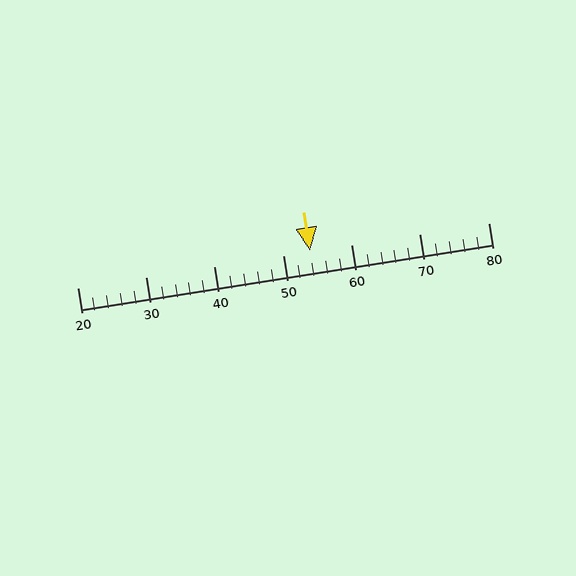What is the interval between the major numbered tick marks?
The major tick marks are spaced 10 units apart.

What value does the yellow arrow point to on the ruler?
The yellow arrow points to approximately 54.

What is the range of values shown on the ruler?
The ruler shows values from 20 to 80.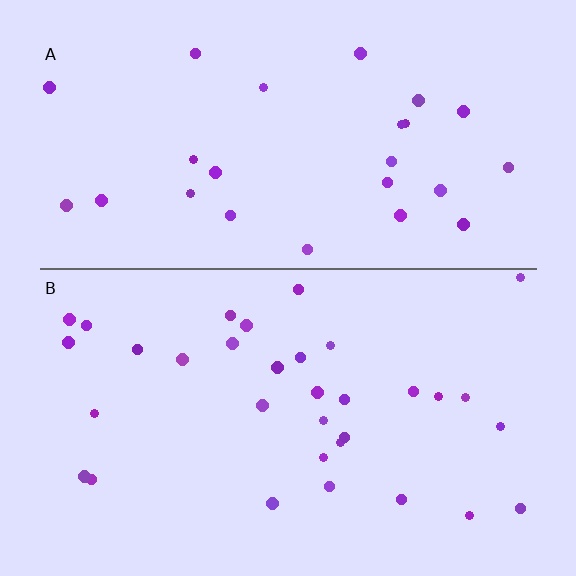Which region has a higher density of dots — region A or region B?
B (the bottom).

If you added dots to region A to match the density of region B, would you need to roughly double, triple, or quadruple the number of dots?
Approximately double.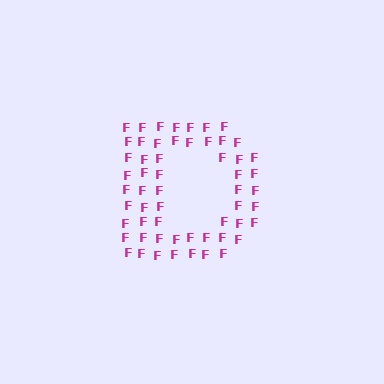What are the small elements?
The small elements are letter F's.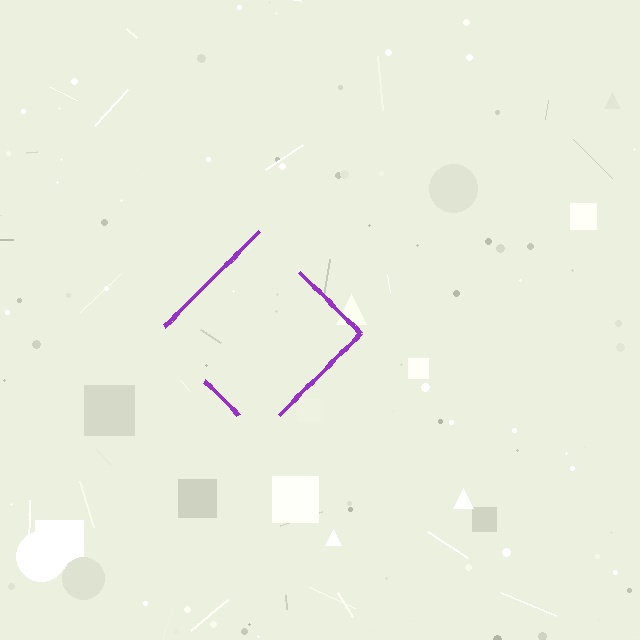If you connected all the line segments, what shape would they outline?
They would outline a diamond.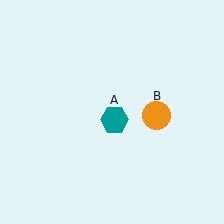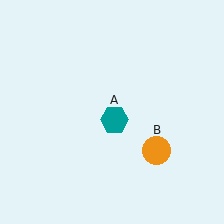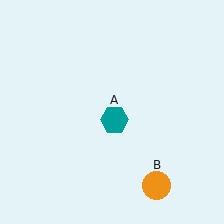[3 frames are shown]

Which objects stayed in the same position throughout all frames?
Teal hexagon (object A) remained stationary.